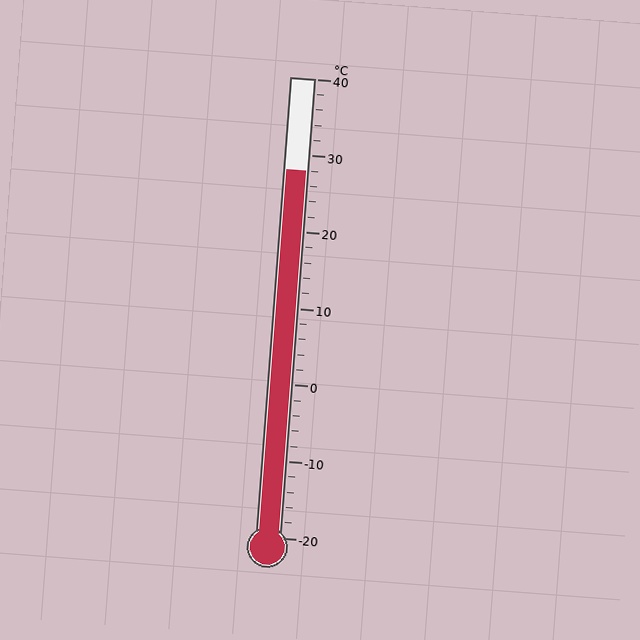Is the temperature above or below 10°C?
The temperature is above 10°C.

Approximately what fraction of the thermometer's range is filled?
The thermometer is filled to approximately 80% of its range.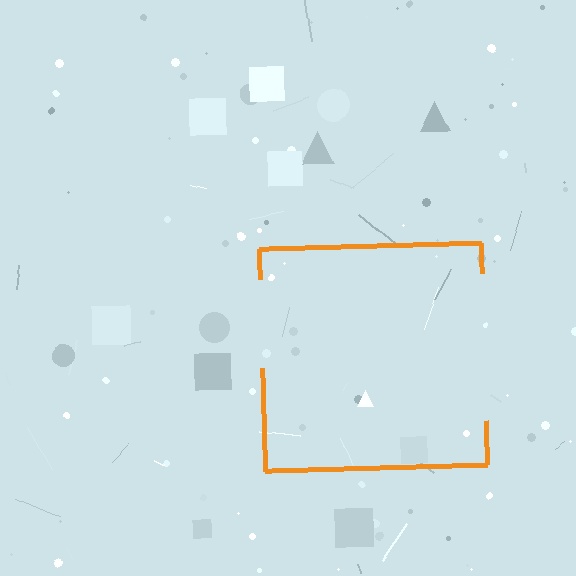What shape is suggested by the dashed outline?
The dashed outline suggests a square.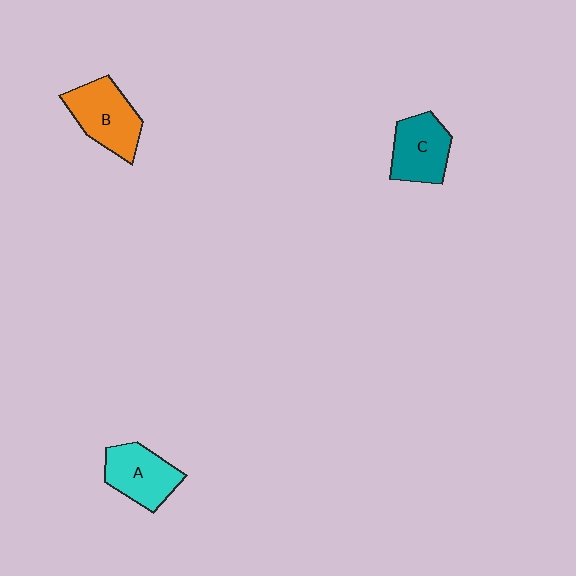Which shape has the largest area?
Shape B (orange).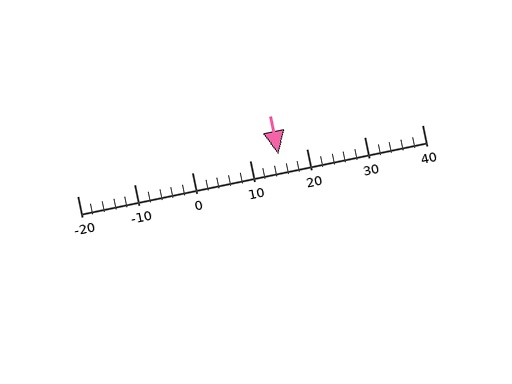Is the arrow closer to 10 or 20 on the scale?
The arrow is closer to 20.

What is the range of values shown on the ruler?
The ruler shows values from -20 to 40.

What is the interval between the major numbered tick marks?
The major tick marks are spaced 10 units apart.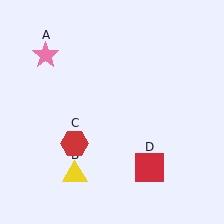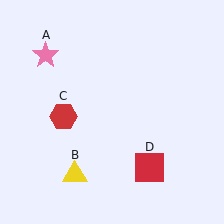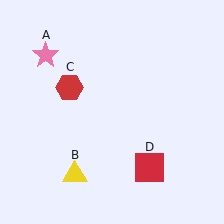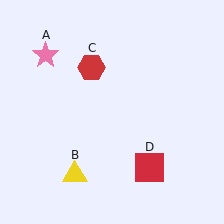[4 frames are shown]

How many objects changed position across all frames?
1 object changed position: red hexagon (object C).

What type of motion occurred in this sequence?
The red hexagon (object C) rotated clockwise around the center of the scene.